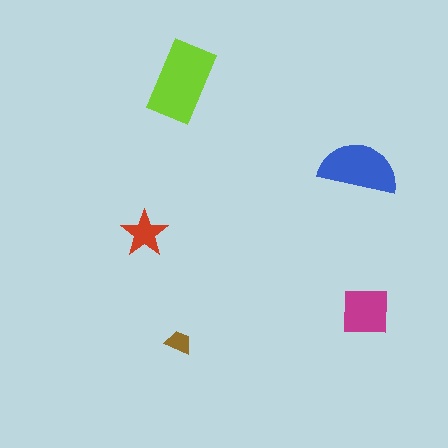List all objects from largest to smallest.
The lime rectangle, the blue semicircle, the magenta square, the red star, the brown trapezoid.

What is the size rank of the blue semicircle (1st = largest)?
2nd.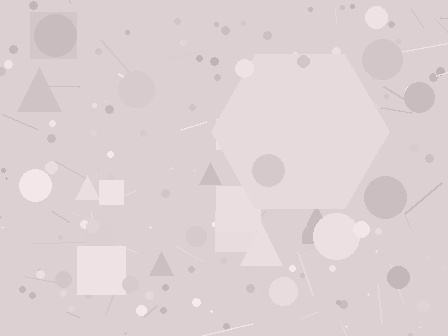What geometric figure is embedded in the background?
A hexagon is embedded in the background.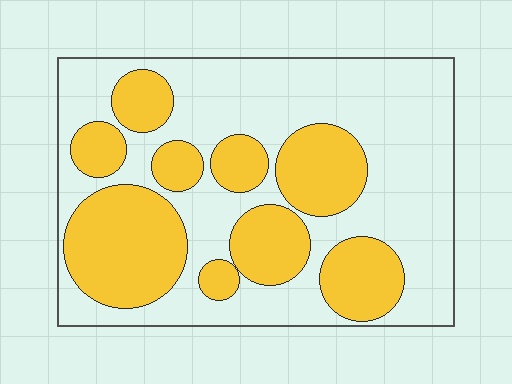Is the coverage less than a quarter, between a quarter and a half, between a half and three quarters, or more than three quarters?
Between a quarter and a half.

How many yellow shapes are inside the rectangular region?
9.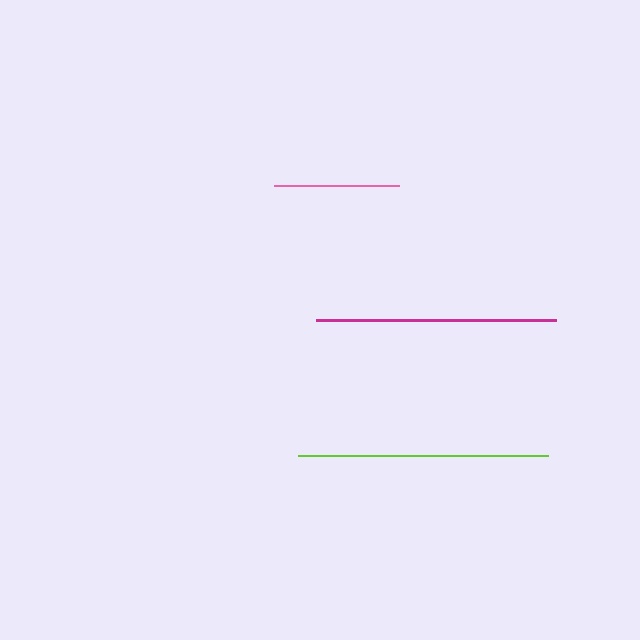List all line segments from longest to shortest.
From longest to shortest: lime, magenta, pink.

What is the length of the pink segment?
The pink segment is approximately 125 pixels long.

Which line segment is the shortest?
The pink line is the shortest at approximately 125 pixels.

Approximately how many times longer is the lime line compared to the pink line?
The lime line is approximately 2.0 times the length of the pink line.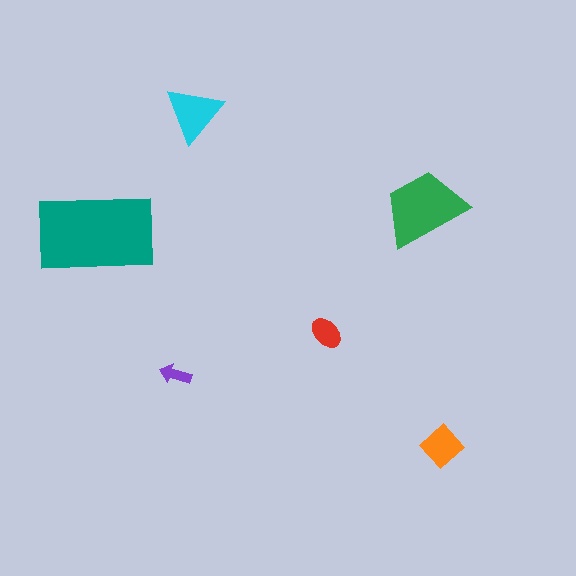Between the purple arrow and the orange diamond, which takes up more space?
The orange diamond.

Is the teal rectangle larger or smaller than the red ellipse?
Larger.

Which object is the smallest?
The purple arrow.